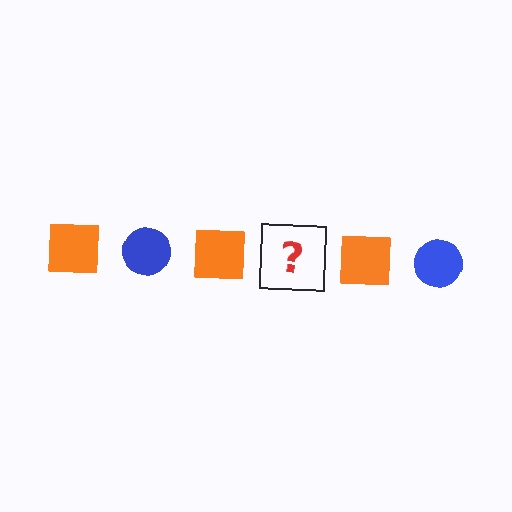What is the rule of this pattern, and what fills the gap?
The rule is that the pattern alternates between orange square and blue circle. The gap should be filled with a blue circle.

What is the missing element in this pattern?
The missing element is a blue circle.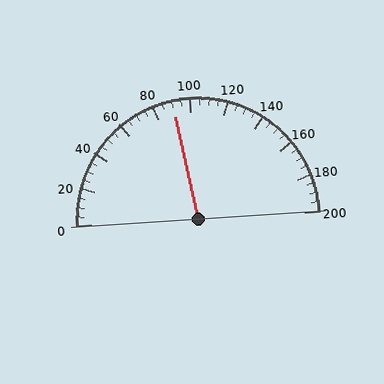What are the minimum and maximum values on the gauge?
The gauge ranges from 0 to 200.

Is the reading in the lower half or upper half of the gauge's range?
The reading is in the lower half of the range (0 to 200).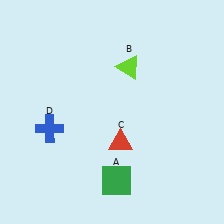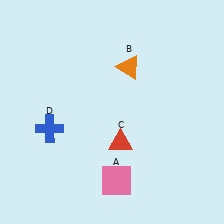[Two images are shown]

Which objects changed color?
A changed from green to pink. B changed from lime to orange.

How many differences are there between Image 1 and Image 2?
There are 2 differences between the two images.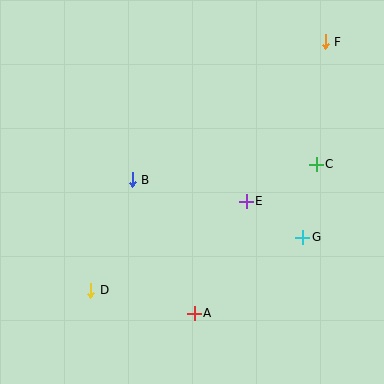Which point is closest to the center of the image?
Point E at (246, 201) is closest to the center.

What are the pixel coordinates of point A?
Point A is at (194, 313).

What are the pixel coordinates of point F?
Point F is at (325, 42).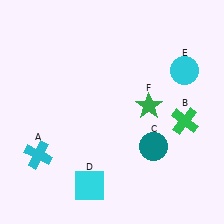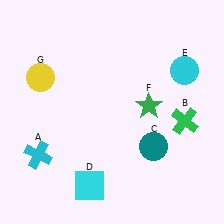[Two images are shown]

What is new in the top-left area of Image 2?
A yellow circle (G) was added in the top-left area of Image 2.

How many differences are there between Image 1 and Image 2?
There is 1 difference between the two images.